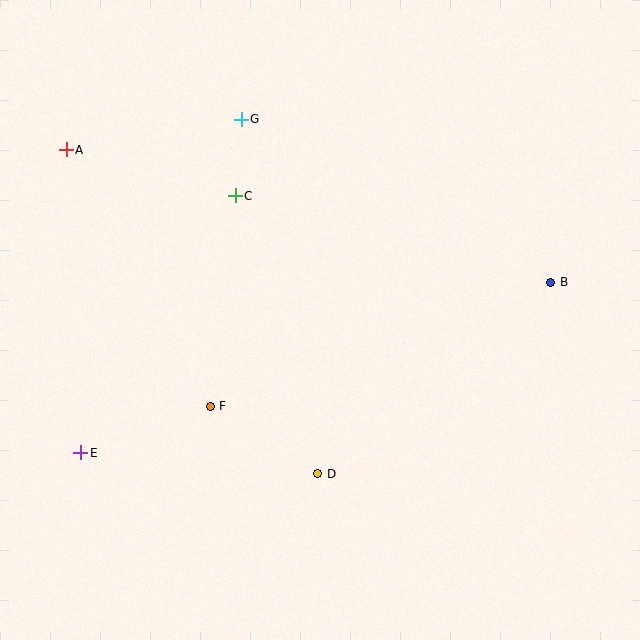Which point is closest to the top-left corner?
Point A is closest to the top-left corner.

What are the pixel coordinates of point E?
Point E is at (81, 453).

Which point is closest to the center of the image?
Point F at (210, 406) is closest to the center.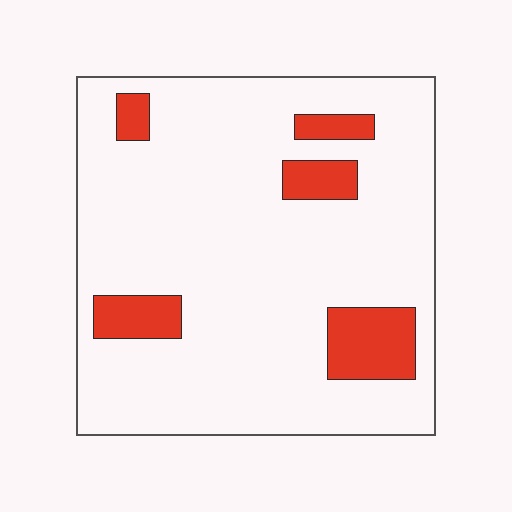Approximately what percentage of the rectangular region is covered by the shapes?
Approximately 15%.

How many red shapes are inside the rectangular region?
5.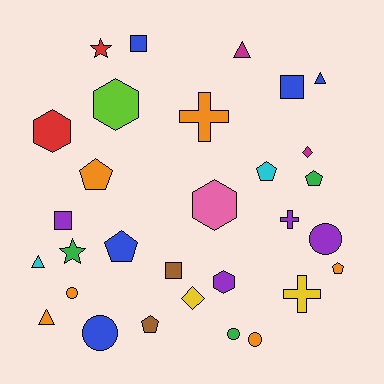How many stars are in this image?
There are 2 stars.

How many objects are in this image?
There are 30 objects.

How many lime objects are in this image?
There is 1 lime object.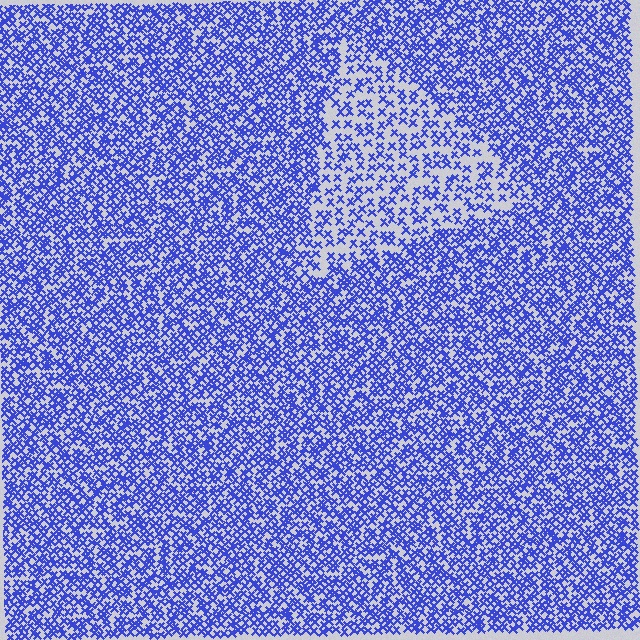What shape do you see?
I see a triangle.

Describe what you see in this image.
The image contains small blue elements arranged at two different densities. A triangle-shaped region is visible where the elements are less densely packed than the surrounding area.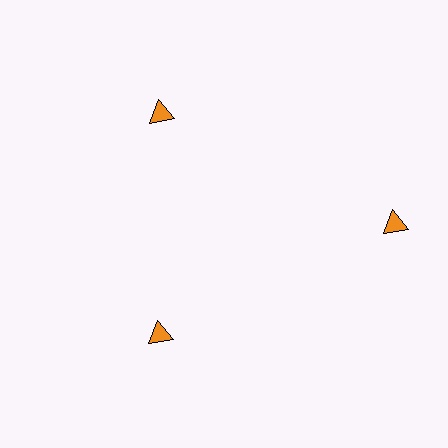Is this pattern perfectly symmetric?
No. The 3 orange triangles are arranged in a ring, but one element near the 3 o'clock position is pushed outward from the center, breaking the 3-fold rotational symmetry.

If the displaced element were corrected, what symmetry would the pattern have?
It would have 3-fold rotational symmetry — the pattern would map onto itself every 120 degrees.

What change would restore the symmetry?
The symmetry would be restored by moving it inward, back onto the ring so that all 3 triangles sit at equal angles and equal distance from the center.